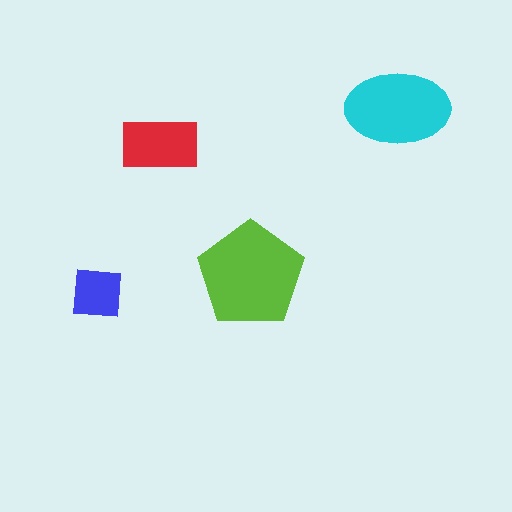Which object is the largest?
The lime pentagon.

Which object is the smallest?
The blue square.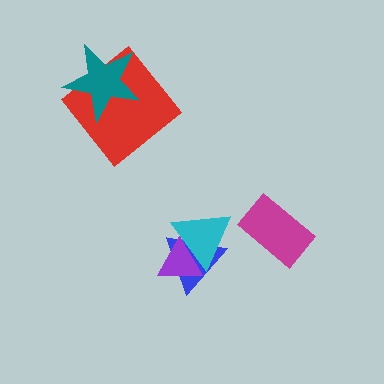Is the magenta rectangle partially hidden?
No, no other shape covers it.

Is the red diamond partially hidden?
Yes, it is partially covered by another shape.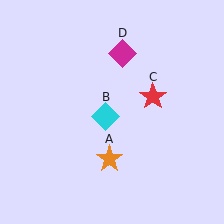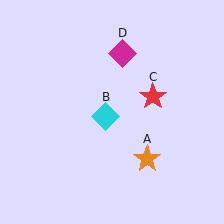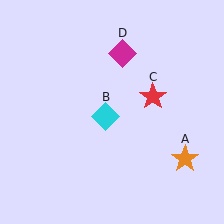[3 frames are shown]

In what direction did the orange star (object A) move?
The orange star (object A) moved right.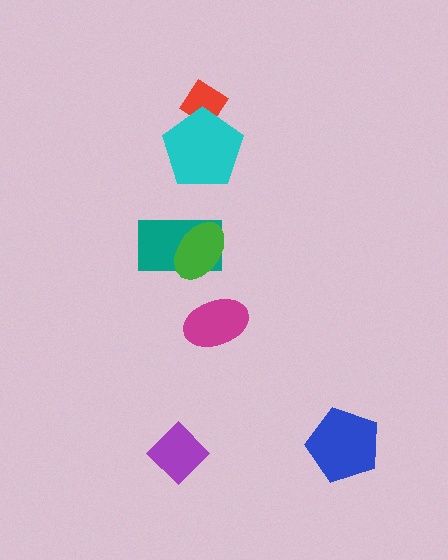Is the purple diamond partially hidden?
No, no other shape covers it.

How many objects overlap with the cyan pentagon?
1 object overlaps with the cyan pentagon.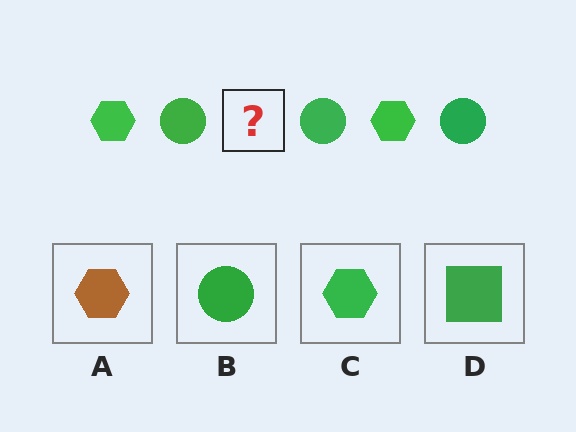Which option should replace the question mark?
Option C.